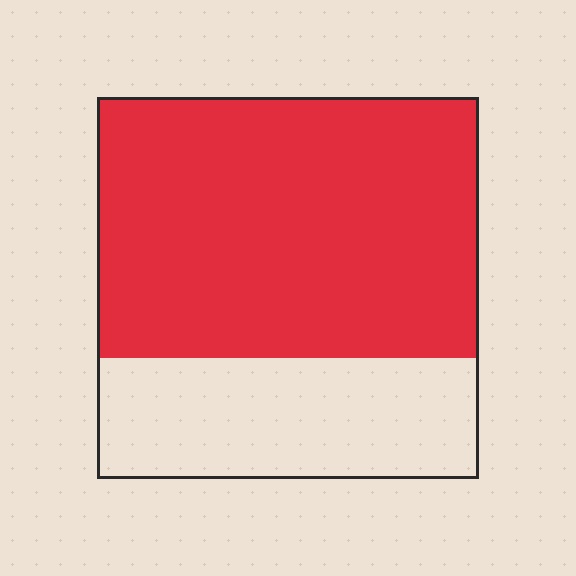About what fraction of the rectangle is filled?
About two thirds (2/3).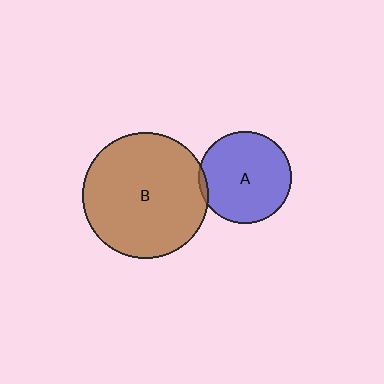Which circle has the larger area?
Circle B (brown).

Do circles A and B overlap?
Yes.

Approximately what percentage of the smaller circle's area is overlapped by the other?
Approximately 5%.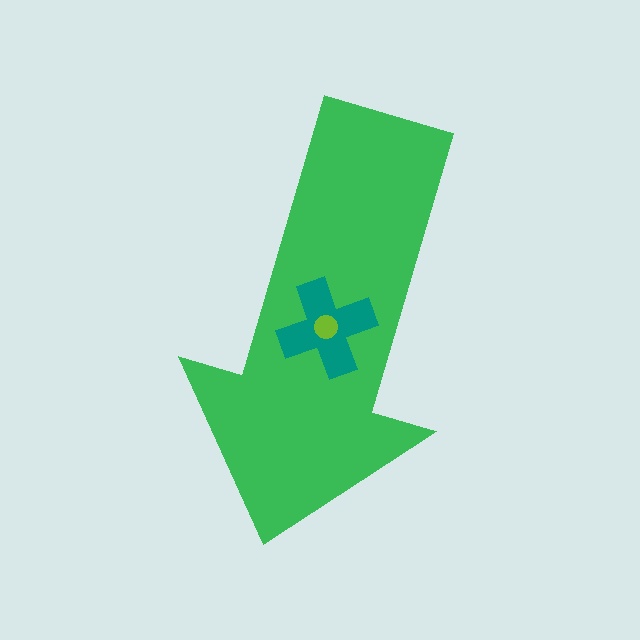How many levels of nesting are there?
3.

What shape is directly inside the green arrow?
The teal cross.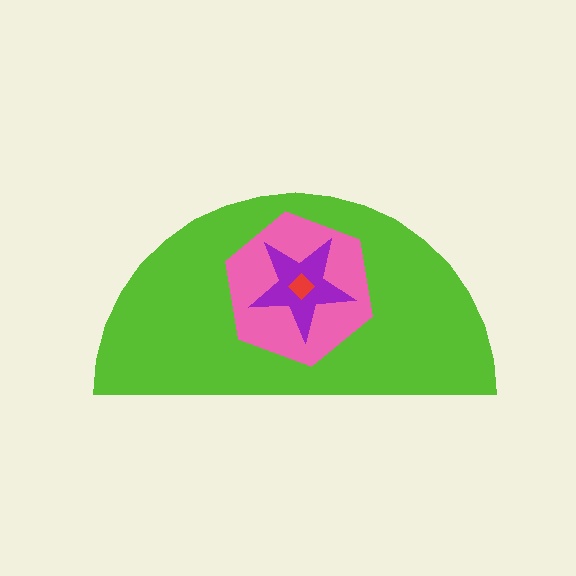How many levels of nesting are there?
4.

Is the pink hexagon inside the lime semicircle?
Yes.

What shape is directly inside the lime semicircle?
The pink hexagon.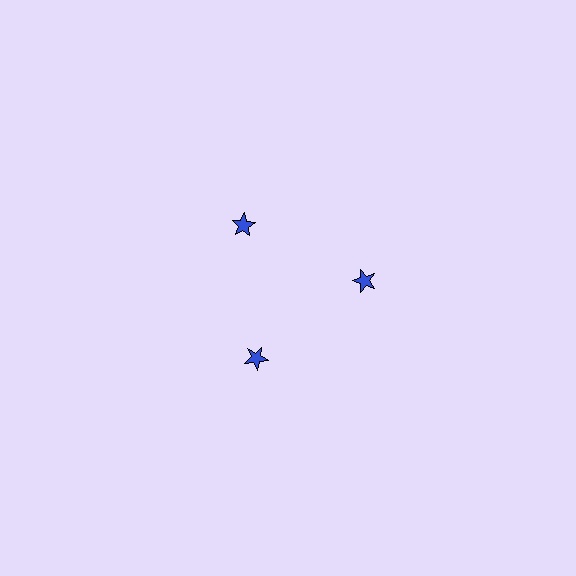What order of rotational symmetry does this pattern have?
This pattern has 3-fold rotational symmetry.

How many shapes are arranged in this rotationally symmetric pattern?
There are 3 shapes, arranged in 3 groups of 1.